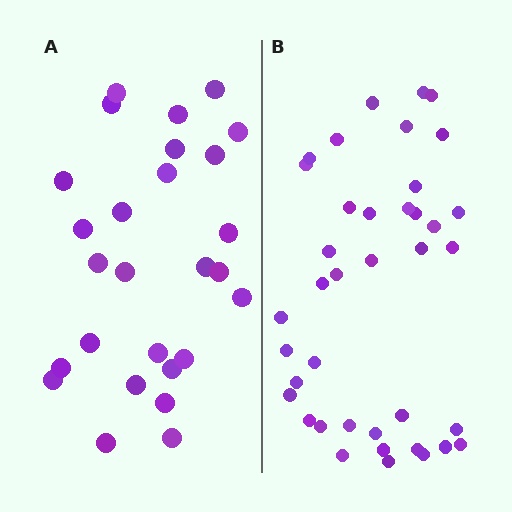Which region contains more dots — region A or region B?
Region B (the right region) has more dots.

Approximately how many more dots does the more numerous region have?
Region B has roughly 12 or so more dots than region A.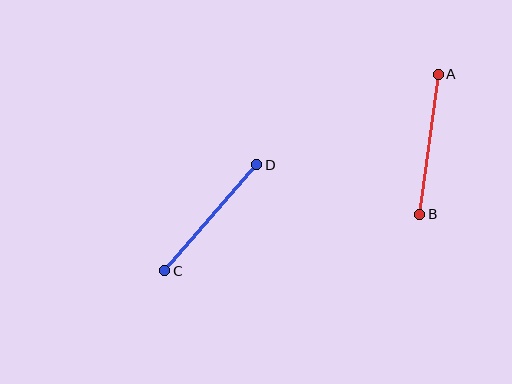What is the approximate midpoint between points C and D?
The midpoint is at approximately (211, 218) pixels.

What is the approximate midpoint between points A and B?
The midpoint is at approximately (429, 144) pixels.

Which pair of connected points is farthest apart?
Points A and B are farthest apart.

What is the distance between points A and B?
The distance is approximately 141 pixels.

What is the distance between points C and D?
The distance is approximately 140 pixels.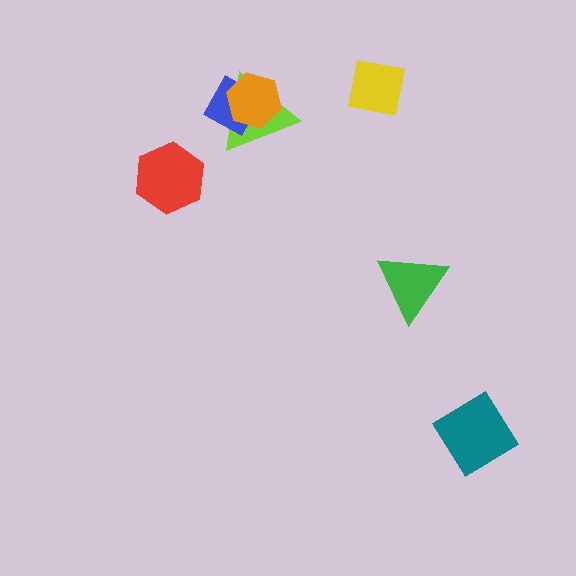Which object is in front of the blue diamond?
The orange hexagon is in front of the blue diamond.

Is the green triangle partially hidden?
No, no other shape covers it.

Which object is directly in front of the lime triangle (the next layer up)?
The blue diamond is directly in front of the lime triangle.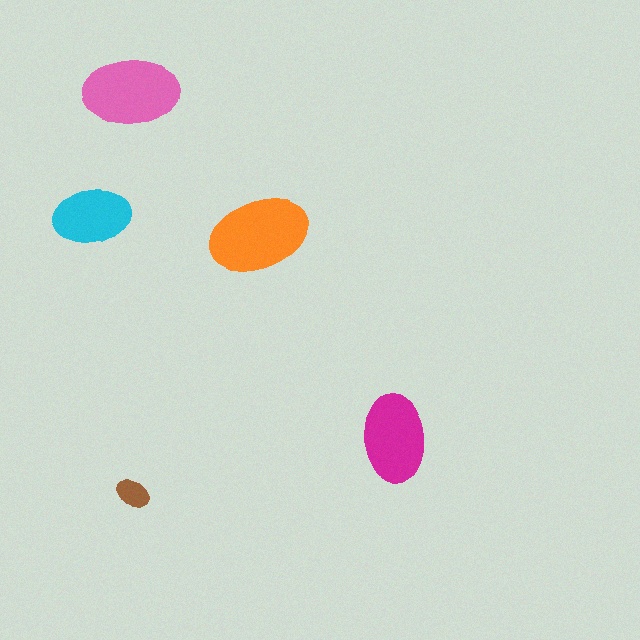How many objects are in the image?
There are 5 objects in the image.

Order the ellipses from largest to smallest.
the orange one, the pink one, the magenta one, the cyan one, the brown one.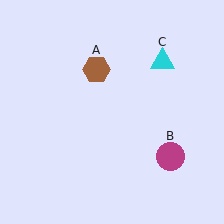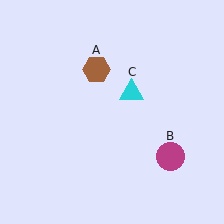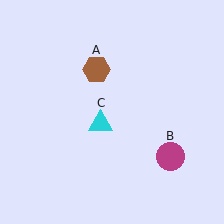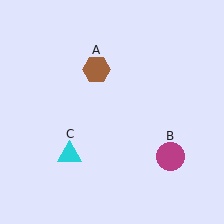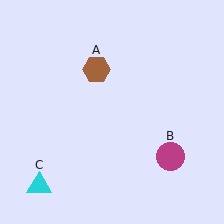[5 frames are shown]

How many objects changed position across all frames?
1 object changed position: cyan triangle (object C).